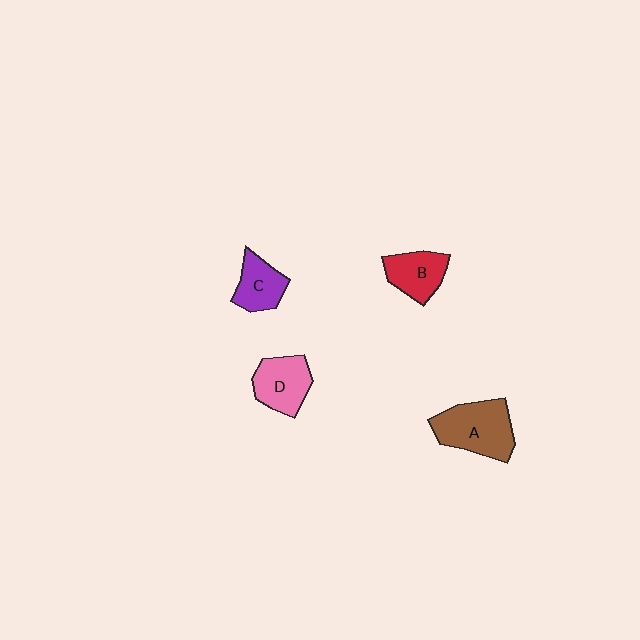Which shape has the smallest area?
Shape C (purple).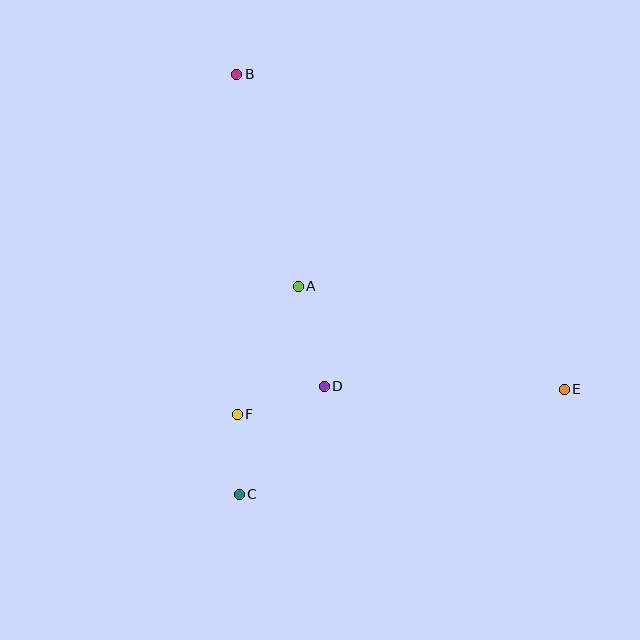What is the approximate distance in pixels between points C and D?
The distance between C and D is approximately 137 pixels.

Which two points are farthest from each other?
Points B and E are farthest from each other.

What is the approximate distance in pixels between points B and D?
The distance between B and D is approximately 324 pixels.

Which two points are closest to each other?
Points C and F are closest to each other.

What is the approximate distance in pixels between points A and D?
The distance between A and D is approximately 104 pixels.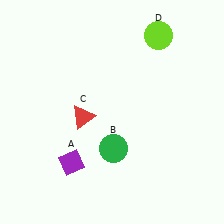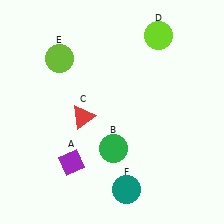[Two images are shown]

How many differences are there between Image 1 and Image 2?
There are 2 differences between the two images.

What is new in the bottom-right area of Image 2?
A teal circle (F) was added in the bottom-right area of Image 2.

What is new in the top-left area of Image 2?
A lime circle (E) was added in the top-left area of Image 2.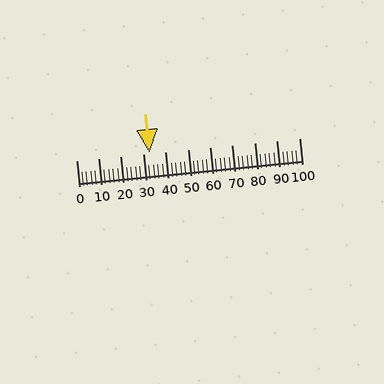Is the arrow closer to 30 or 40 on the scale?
The arrow is closer to 30.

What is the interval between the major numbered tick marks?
The major tick marks are spaced 10 units apart.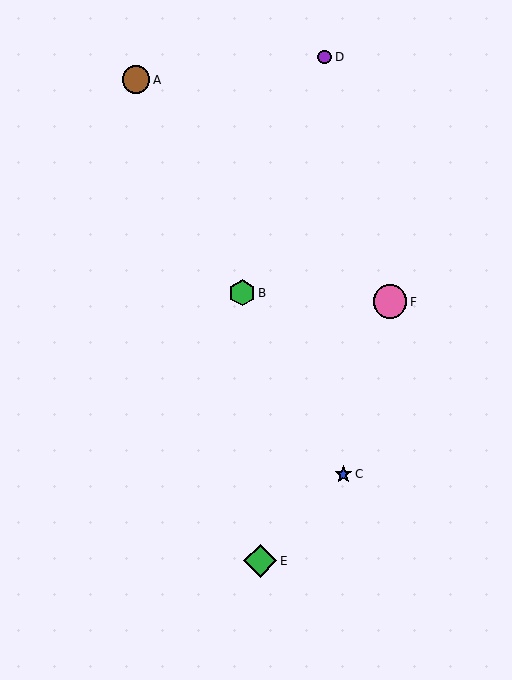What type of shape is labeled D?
Shape D is a purple circle.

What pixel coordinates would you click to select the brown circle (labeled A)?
Click at (136, 80) to select the brown circle A.